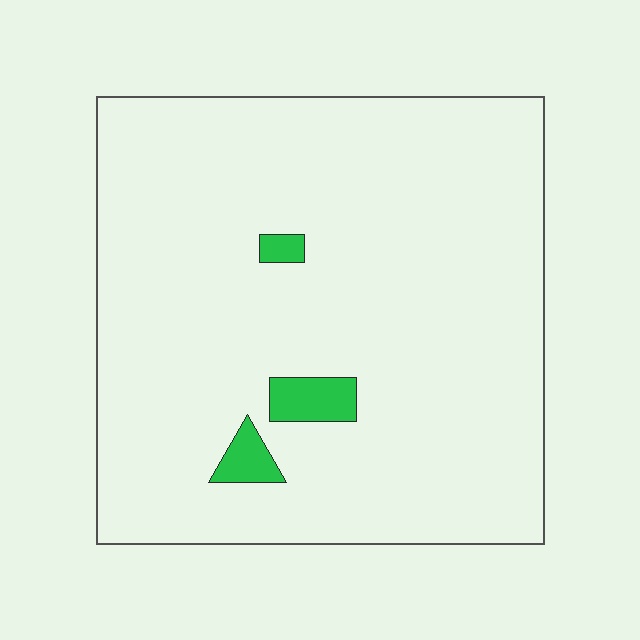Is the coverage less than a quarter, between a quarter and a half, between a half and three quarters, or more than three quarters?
Less than a quarter.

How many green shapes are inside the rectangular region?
3.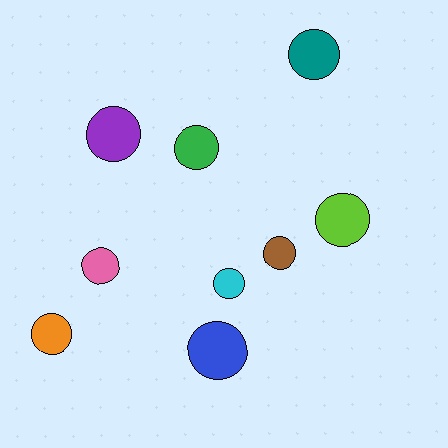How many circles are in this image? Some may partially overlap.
There are 9 circles.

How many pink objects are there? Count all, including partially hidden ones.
There is 1 pink object.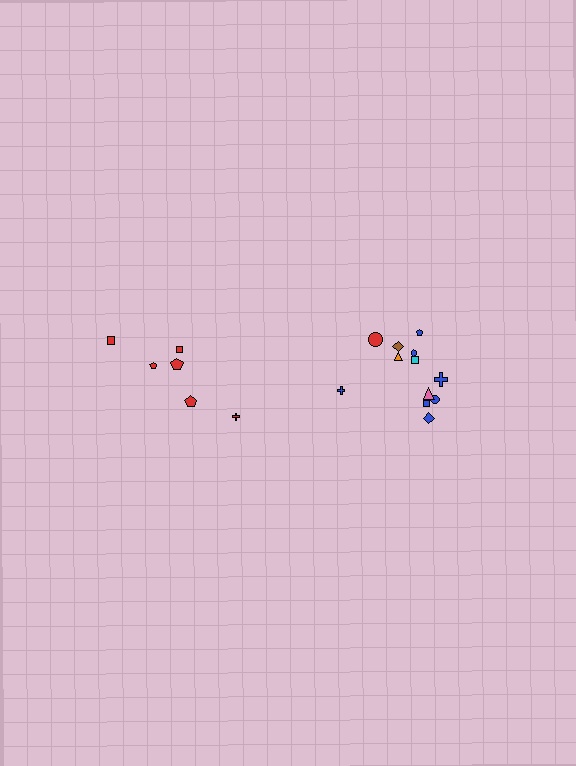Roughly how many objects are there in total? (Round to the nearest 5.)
Roughly 20 objects in total.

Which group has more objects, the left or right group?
The right group.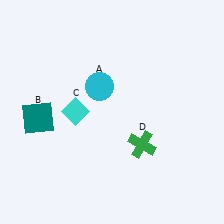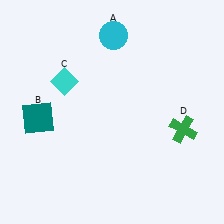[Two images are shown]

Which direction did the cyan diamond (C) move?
The cyan diamond (C) moved up.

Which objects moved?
The objects that moved are: the cyan circle (A), the cyan diamond (C), the green cross (D).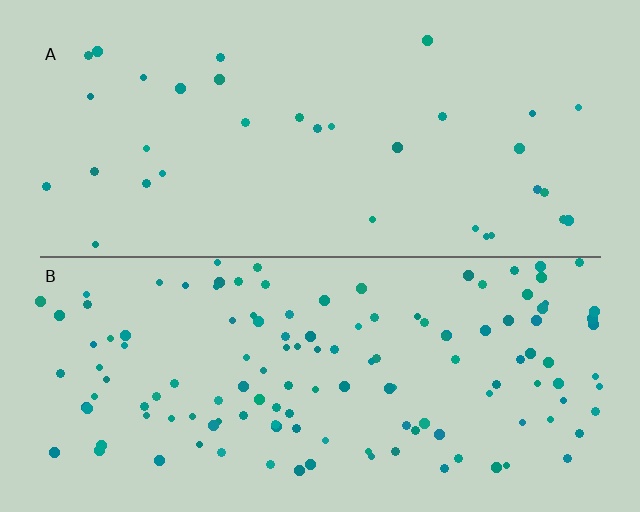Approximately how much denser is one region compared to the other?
Approximately 3.9× — region B over region A.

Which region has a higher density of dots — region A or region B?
B (the bottom).